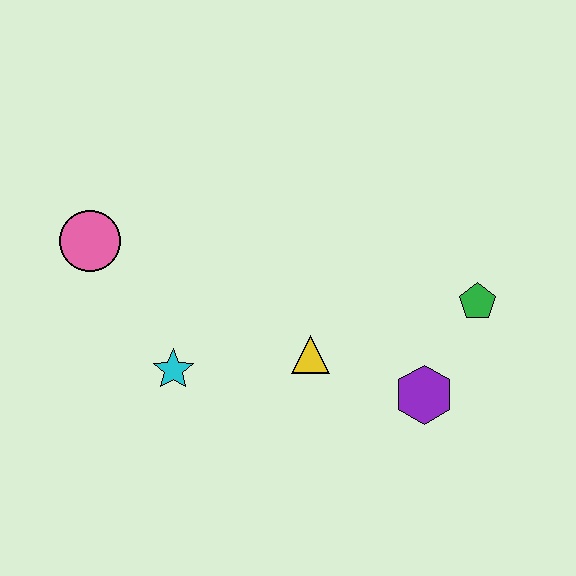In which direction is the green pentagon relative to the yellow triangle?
The green pentagon is to the right of the yellow triangle.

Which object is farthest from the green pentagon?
The pink circle is farthest from the green pentagon.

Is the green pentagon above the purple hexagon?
Yes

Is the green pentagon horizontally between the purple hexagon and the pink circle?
No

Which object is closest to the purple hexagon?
The green pentagon is closest to the purple hexagon.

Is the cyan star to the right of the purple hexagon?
No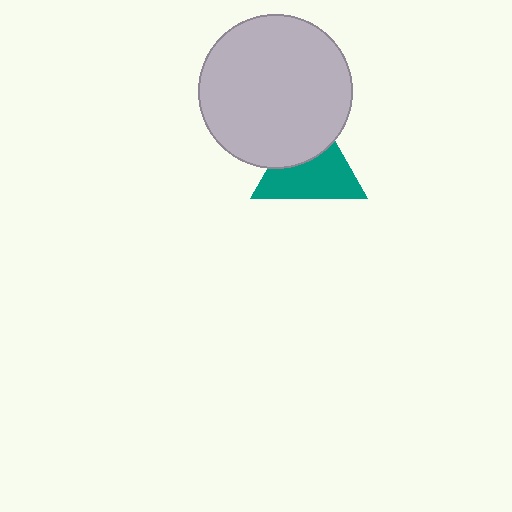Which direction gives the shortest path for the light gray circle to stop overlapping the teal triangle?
Moving up gives the shortest separation.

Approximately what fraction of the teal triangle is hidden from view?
Roughly 38% of the teal triangle is hidden behind the light gray circle.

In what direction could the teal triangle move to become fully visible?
The teal triangle could move down. That would shift it out from behind the light gray circle entirely.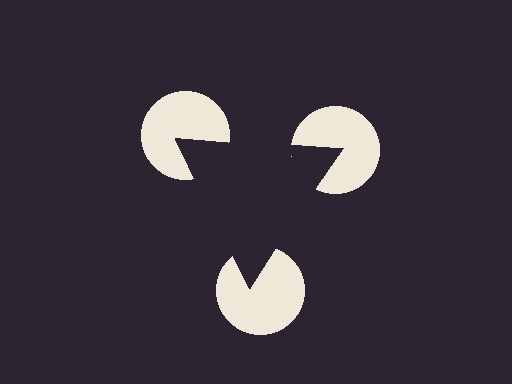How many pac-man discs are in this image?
There are 3 — one at each vertex of the illusory triangle.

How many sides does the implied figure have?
3 sides.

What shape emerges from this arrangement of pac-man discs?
An illusory triangle — its edges are inferred from the aligned wedge cuts in the pac-man discs, not physically drawn.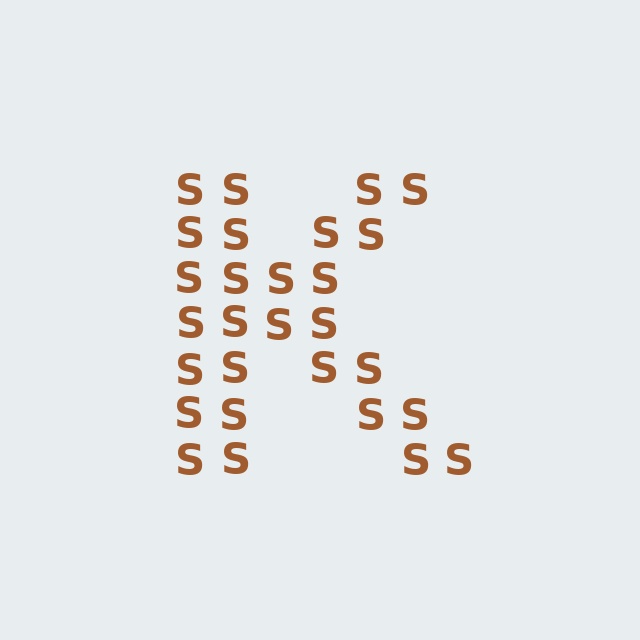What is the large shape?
The large shape is the letter K.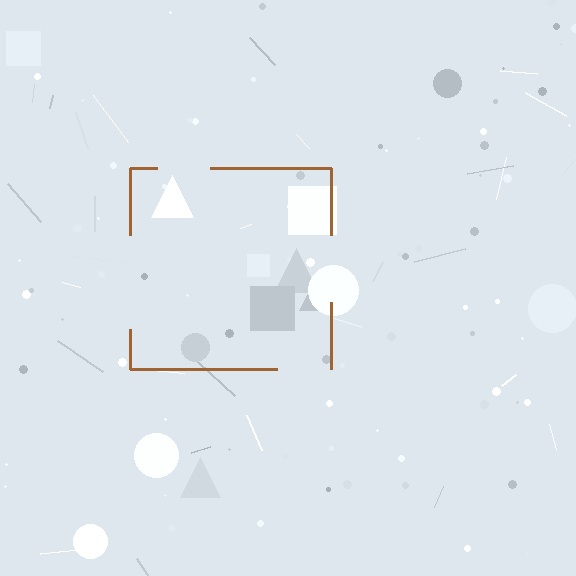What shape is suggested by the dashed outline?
The dashed outline suggests a square.